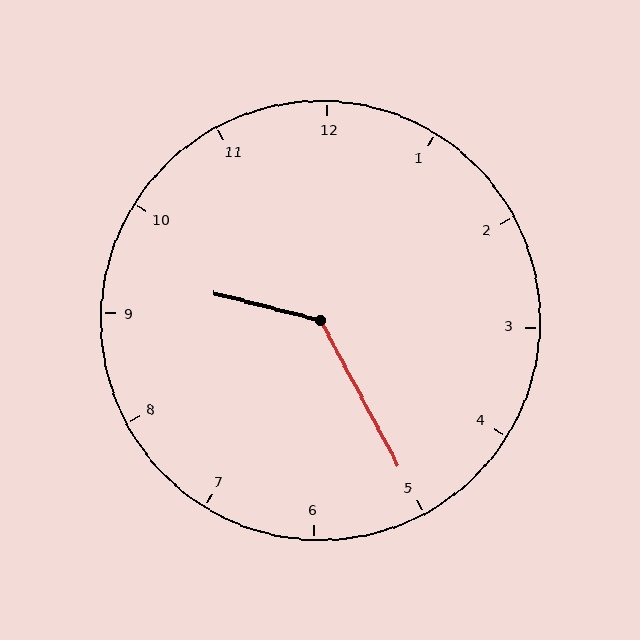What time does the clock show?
9:25.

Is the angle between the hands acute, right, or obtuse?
It is obtuse.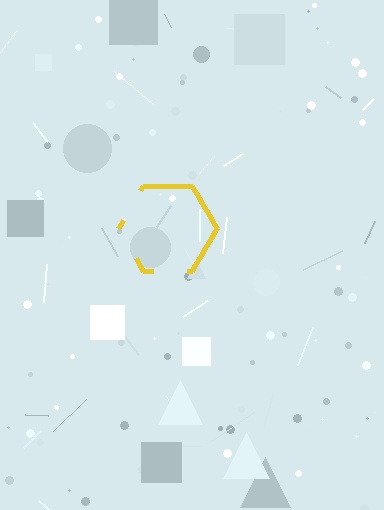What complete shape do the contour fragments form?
The contour fragments form a hexagon.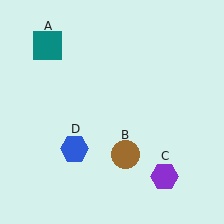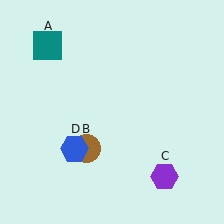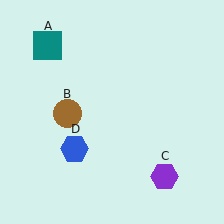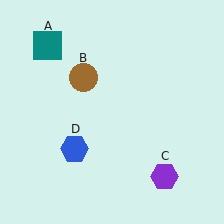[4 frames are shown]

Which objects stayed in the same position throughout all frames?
Teal square (object A) and purple hexagon (object C) and blue hexagon (object D) remained stationary.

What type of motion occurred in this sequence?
The brown circle (object B) rotated clockwise around the center of the scene.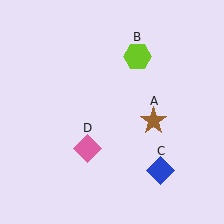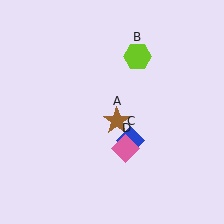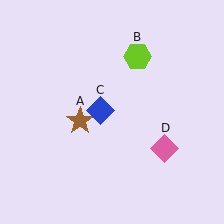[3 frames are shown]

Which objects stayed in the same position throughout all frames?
Lime hexagon (object B) remained stationary.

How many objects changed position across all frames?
3 objects changed position: brown star (object A), blue diamond (object C), pink diamond (object D).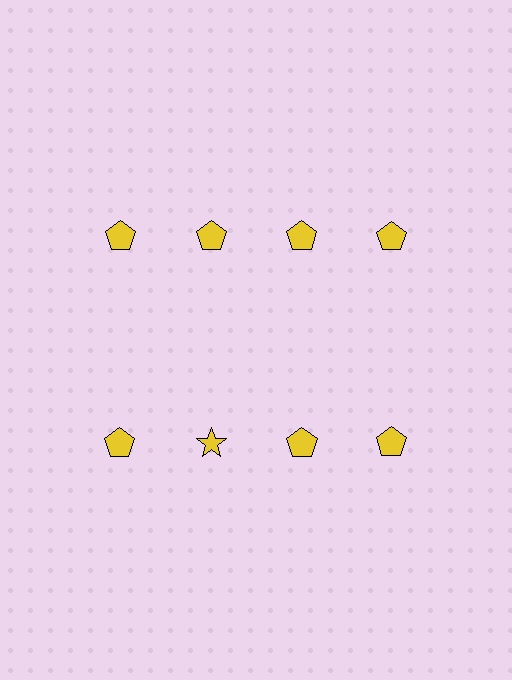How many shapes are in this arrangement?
There are 8 shapes arranged in a grid pattern.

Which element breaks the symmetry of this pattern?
The yellow star in the second row, second from left column breaks the symmetry. All other shapes are yellow pentagons.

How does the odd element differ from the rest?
It has a different shape: star instead of pentagon.